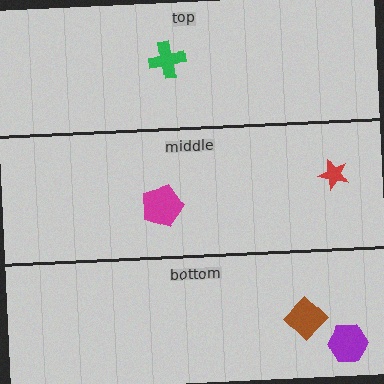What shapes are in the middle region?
The red star, the magenta pentagon.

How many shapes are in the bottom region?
2.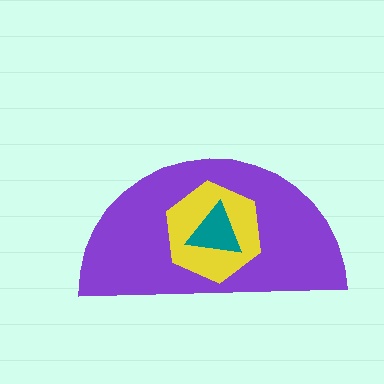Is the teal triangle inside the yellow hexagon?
Yes.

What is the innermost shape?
The teal triangle.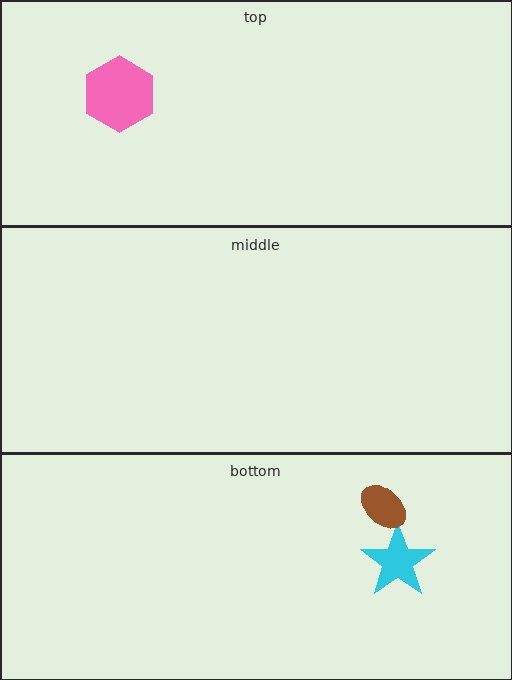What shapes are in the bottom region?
The cyan star, the brown ellipse.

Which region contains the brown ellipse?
The bottom region.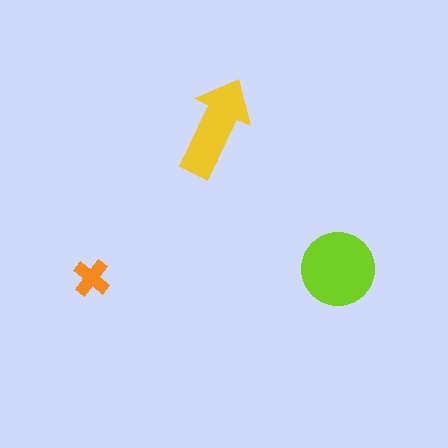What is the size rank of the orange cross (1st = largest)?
3rd.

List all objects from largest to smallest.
The lime circle, the yellow arrow, the orange cross.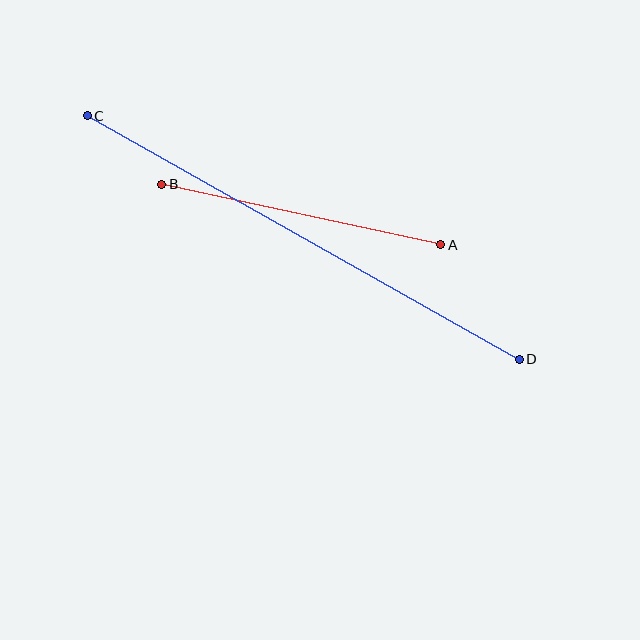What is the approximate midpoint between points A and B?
The midpoint is at approximately (301, 215) pixels.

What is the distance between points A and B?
The distance is approximately 285 pixels.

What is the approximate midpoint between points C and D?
The midpoint is at approximately (303, 237) pixels.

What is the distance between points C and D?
The distance is approximately 496 pixels.